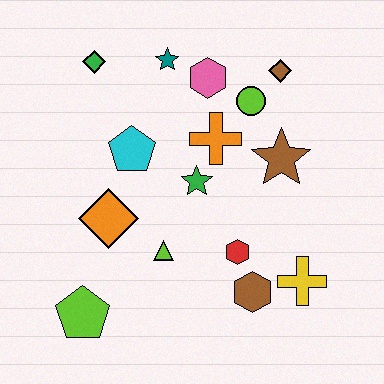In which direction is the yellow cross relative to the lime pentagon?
The yellow cross is to the right of the lime pentagon.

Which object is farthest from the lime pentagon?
The brown diamond is farthest from the lime pentagon.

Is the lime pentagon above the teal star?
No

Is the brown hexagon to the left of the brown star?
Yes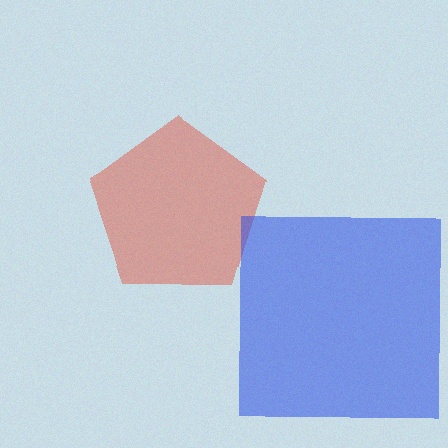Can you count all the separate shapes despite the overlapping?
Yes, there are 2 separate shapes.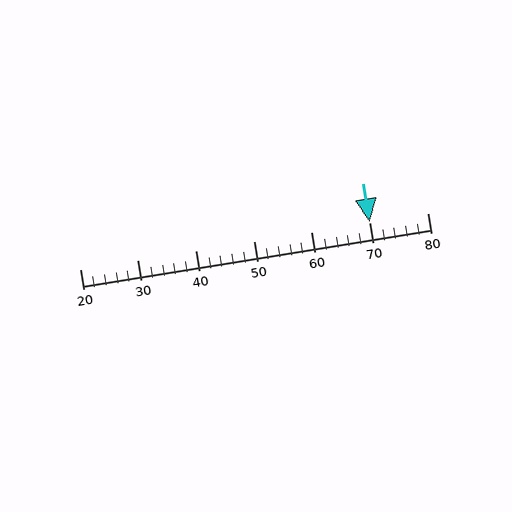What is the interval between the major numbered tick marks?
The major tick marks are spaced 10 units apart.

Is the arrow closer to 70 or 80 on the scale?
The arrow is closer to 70.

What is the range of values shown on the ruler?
The ruler shows values from 20 to 80.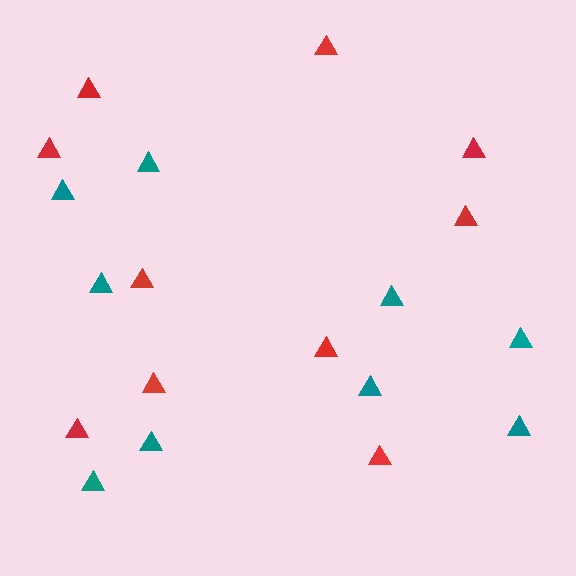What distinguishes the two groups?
There are 2 groups: one group of red triangles (10) and one group of teal triangles (9).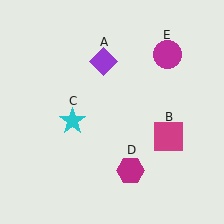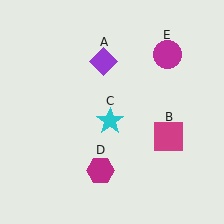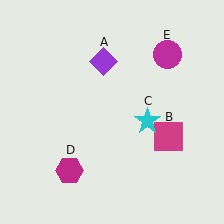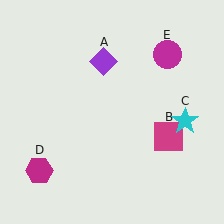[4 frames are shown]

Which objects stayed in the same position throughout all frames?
Purple diamond (object A) and magenta square (object B) and magenta circle (object E) remained stationary.